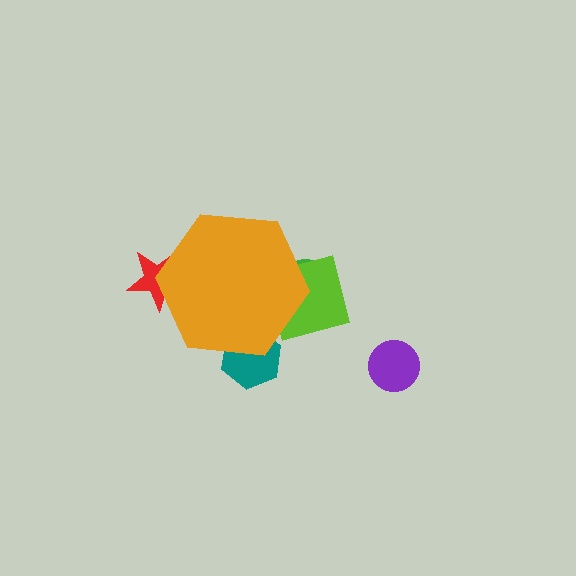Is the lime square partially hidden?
Yes, the lime square is partially hidden behind the orange hexagon.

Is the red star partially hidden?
Yes, the red star is partially hidden behind the orange hexagon.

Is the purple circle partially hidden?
No, the purple circle is fully visible.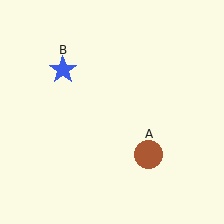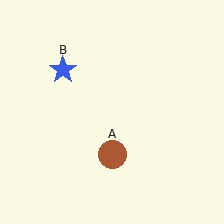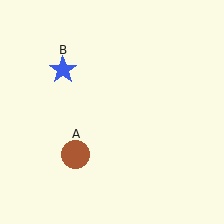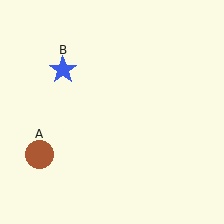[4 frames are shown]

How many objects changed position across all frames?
1 object changed position: brown circle (object A).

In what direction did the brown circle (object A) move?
The brown circle (object A) moved left.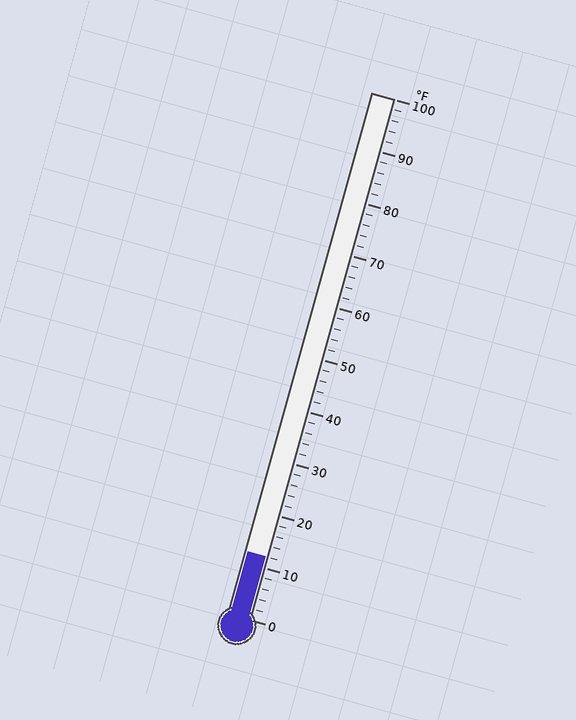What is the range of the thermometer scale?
The thermometer scale ranges from 0°F to 100°F.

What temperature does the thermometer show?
The thermometer shows approximately 12°F.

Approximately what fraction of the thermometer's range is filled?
The thermometer is filled to approximately 10% of its range.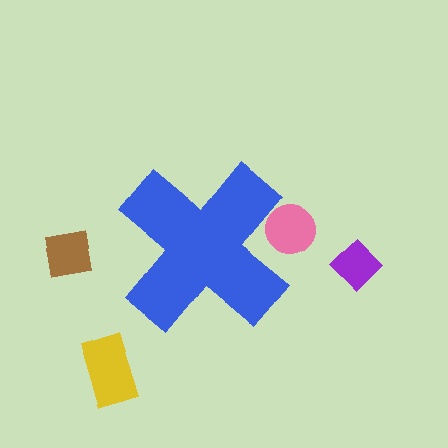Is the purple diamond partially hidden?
No, the purple diamond is fully visible.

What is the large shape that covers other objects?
A blue cross.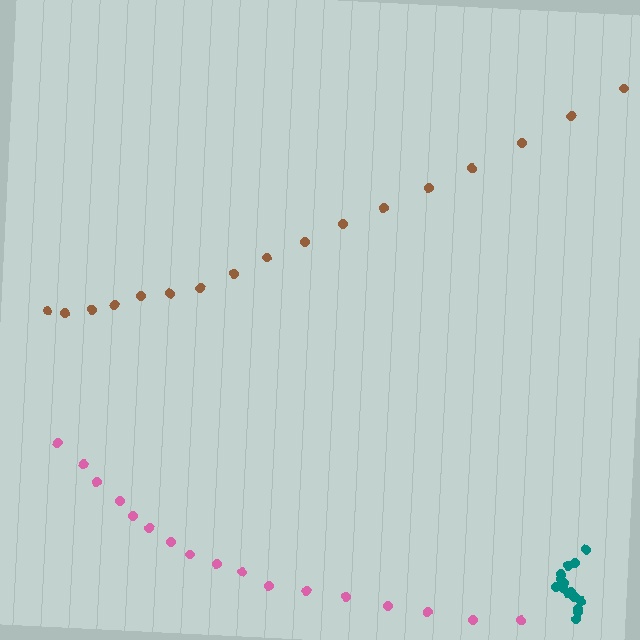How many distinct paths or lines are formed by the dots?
There are 3 distinct paths.